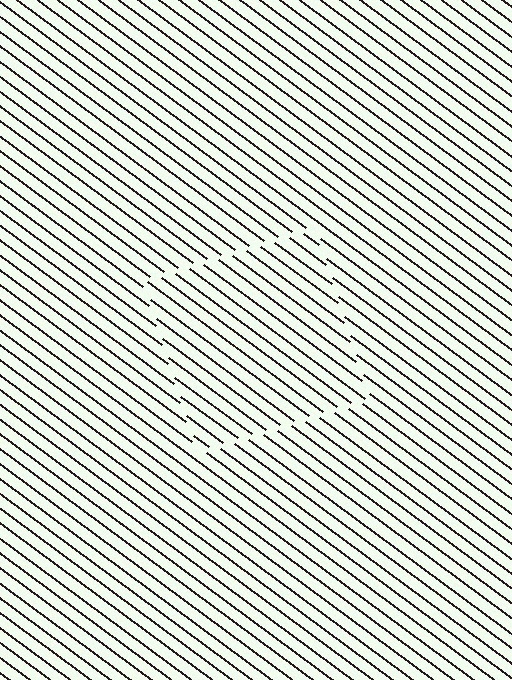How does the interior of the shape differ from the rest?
The interior of the shape contains the same grating, shifted by half a period — the contour is defined by the phase discontinuity where line-ends from the inner and outer gratings abut.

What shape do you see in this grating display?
An illusory square. The interior of the shape contains the same grating, shifted by half a period — the contour is defined by the phase discontinuity where line-ends from the inner and outer gratings abut.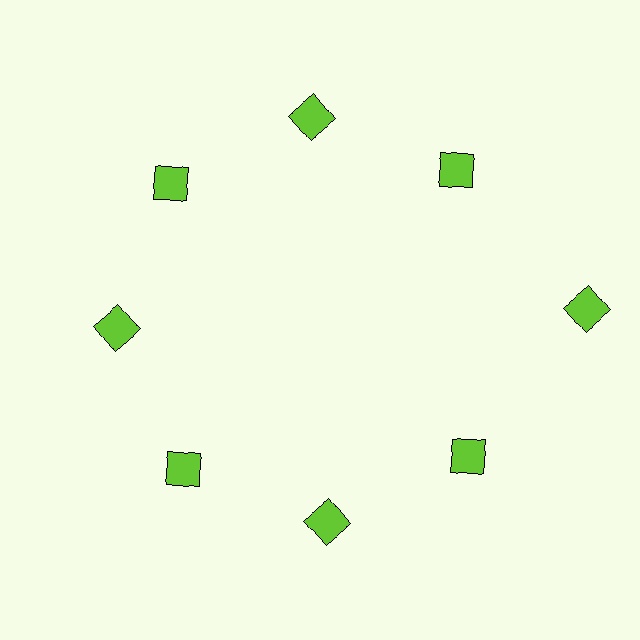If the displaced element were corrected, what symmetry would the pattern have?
It would have 8-fold rotational symmetry — the pattern would map onto itself every 45 degrees.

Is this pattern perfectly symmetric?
No. The 8 lime squares are arranged in a ring, but one element near the 3 o'clock position is pushed outward from the center, breaking the 8-fold rotational symmetry.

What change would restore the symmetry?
The symmetry would be restored by moving it inward, back onto the ring so that all 8 squares sit at equal angles and equal distance from the center.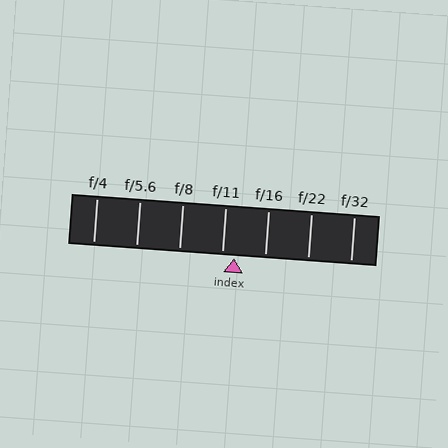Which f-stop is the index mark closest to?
The index mark is closest to f/11.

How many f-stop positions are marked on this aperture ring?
There are 7 f-stop positions marked.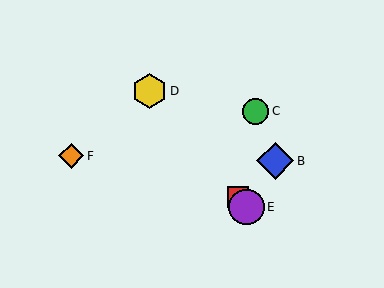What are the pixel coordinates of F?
Object F is at (71, 156).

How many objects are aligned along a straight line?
3 objects (A, D, E) are aligned along a straight line.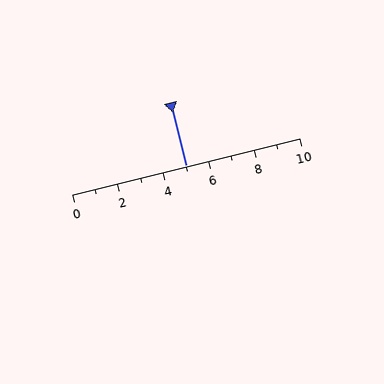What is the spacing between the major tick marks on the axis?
The major ticks are spaced 2 apart.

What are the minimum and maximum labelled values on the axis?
The axis runs from 0 to 10.